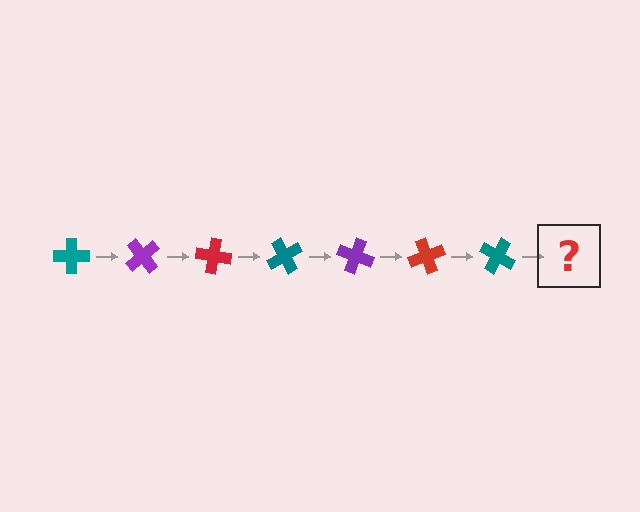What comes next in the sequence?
The next element should be a purple cross, rotated 350 degrees from the start.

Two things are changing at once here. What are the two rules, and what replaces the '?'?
The two rules are that it rotates 50 degrees each step and the color cycles through teal, purple, and red. The '?' should be a purple cross, rotated 350 degrees from the start.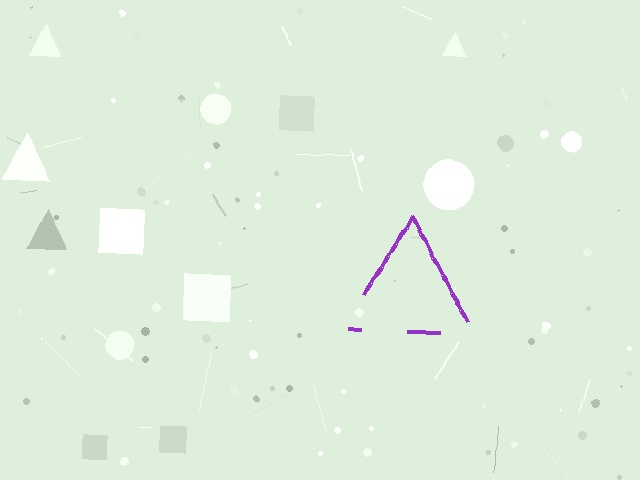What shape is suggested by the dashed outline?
The dashed outline suggests a triangle.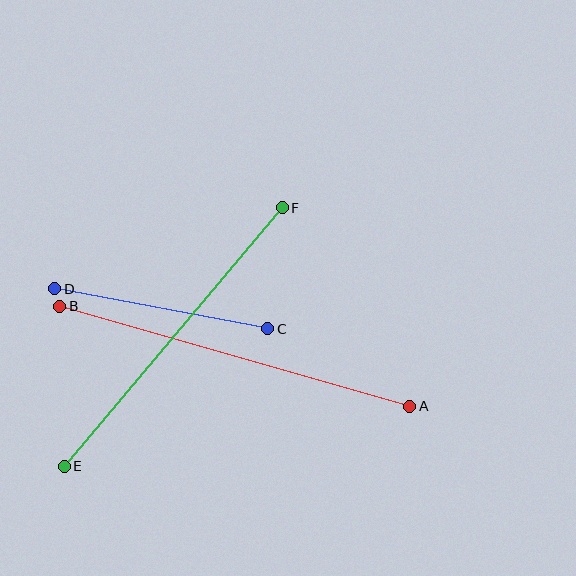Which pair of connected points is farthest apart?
Points A and B are farthest apart.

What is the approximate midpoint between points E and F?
The midpoint is at approximately (173, 337) pixels.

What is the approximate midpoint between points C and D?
The midpoint is at approximately (161, 309) pixels.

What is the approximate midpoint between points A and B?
The midpoint is at approximately (235, 356) pixels.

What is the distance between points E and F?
The distance is approximately 338 pixels.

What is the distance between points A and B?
The distance is approximately 364 pixels.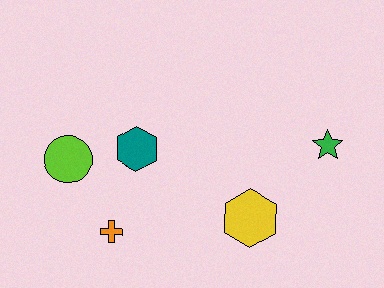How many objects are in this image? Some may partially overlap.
There are 5 objects.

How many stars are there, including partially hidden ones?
There is 1 star.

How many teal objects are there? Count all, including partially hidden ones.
There is 1 teal object.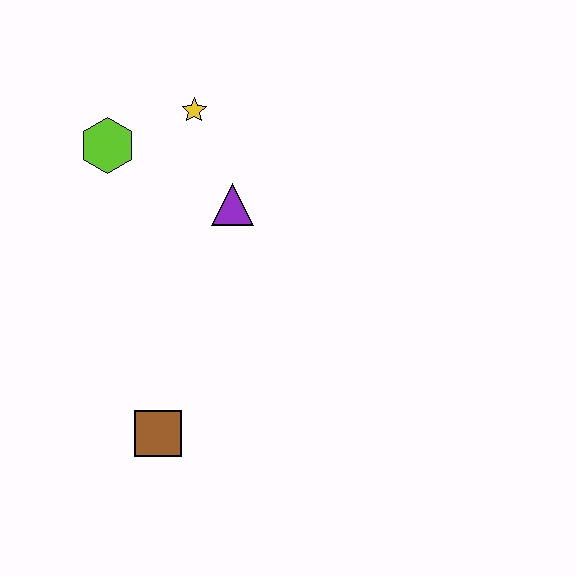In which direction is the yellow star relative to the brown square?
The yellow star is above the brown square.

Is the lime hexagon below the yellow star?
Yes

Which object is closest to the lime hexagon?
The yellow star is closest to the lime hexagon.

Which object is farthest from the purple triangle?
The brown square is farthest from the purple triangle.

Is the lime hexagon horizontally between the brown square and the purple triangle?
No